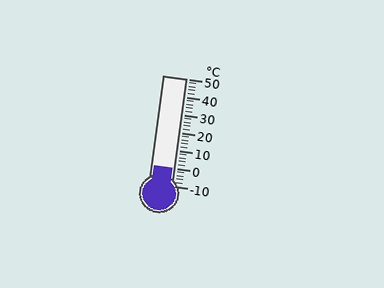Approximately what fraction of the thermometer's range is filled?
The thermometer is filled to approximately 15% of its range.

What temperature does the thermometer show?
The thermometer shows approximately 0°C.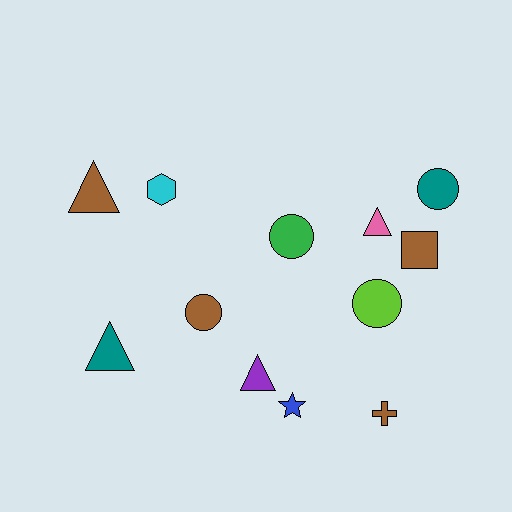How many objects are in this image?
There are 12 objects.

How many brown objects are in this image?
There are 4 brown objects.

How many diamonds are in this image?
There are no diamonds.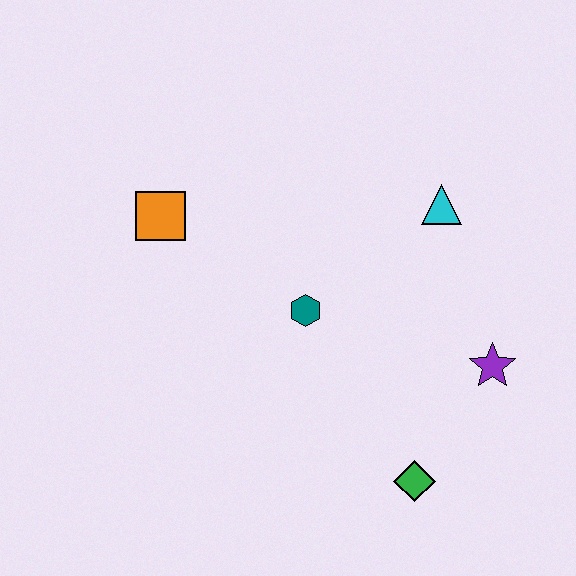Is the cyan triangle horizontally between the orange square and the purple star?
Yes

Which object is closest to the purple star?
The green diamond is closest to the purple star.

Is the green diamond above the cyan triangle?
No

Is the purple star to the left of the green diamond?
No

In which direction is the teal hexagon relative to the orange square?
The teal hexagon is to the right of the orange square.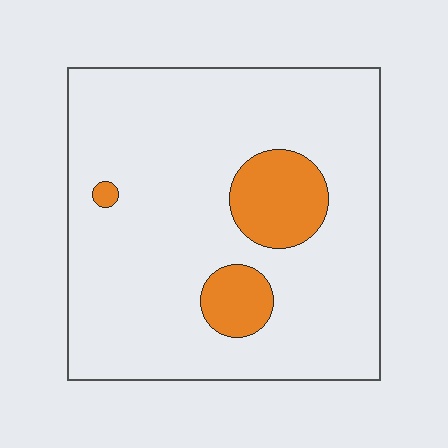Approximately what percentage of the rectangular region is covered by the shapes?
Approximately 15%.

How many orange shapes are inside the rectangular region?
3.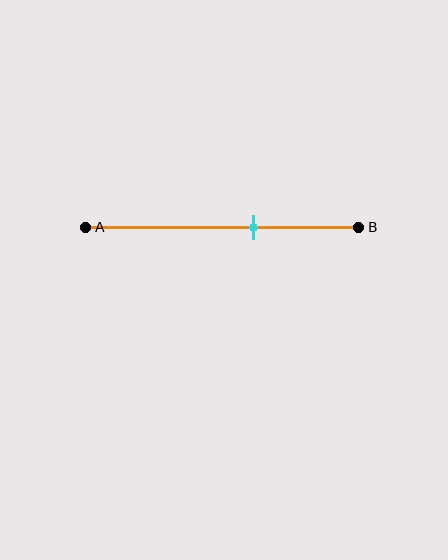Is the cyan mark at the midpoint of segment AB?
No, the mark is at about 60% from A, not at the 50% midpoint.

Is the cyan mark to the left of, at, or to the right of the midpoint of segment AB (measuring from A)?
The cyan mark is to the right of the midpoint of segment AB.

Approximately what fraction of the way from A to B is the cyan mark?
The cyan mark is approximately 60% of the way from A to B.